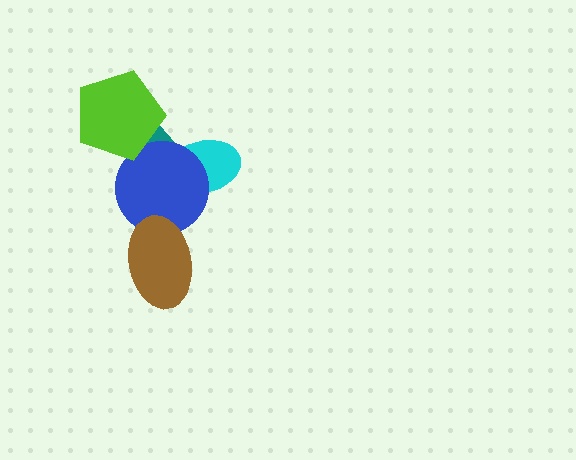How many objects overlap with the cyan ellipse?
2 objects overlap with the cyan ellipse.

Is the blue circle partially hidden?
Yes, it is partially covered by another shape.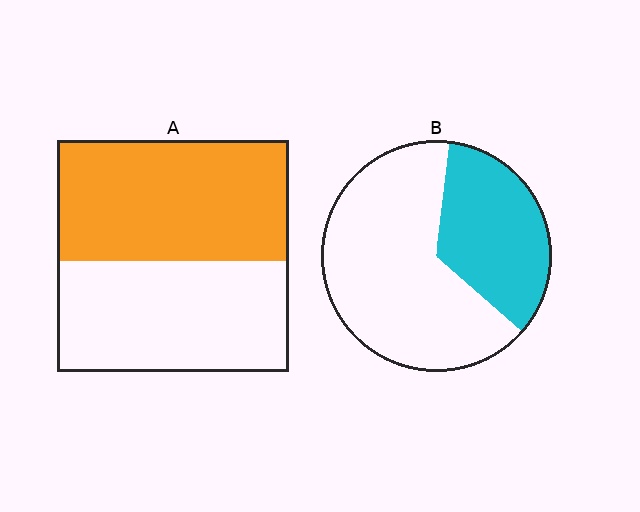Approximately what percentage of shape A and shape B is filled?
A is approximately 50% and B is approximately 35%.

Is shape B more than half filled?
No.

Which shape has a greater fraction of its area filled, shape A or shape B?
Shape A.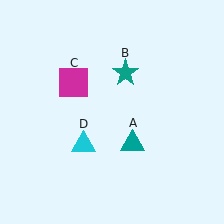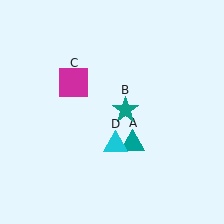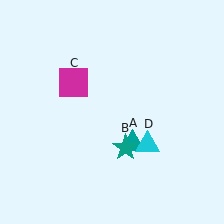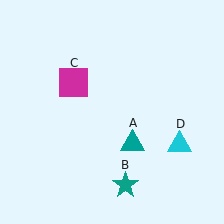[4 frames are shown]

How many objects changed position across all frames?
2 objects changed position: teal star (object B), cyan triangle (object D).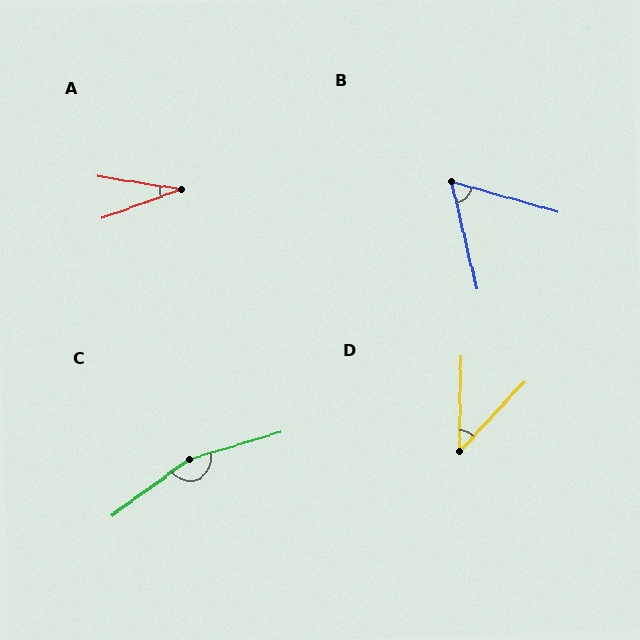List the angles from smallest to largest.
A (29°), D (42°), B (60°), C (161°).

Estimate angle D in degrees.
Approximately 42 degrees.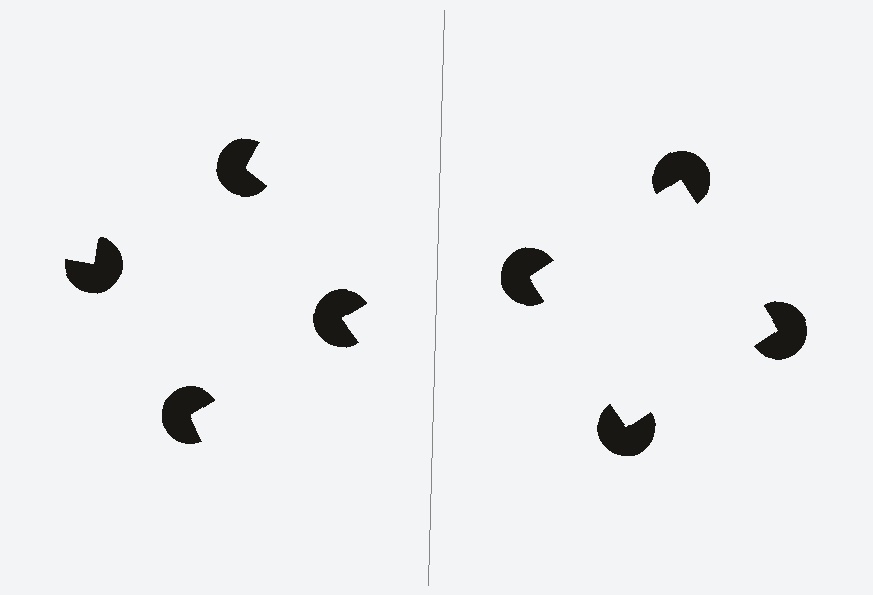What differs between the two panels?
The pac-man discs are positioned identically on both sides; only the wedge orientations differ. On the right they align to a square; on the left they are misaligned.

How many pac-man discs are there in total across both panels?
8 — 4 on each side.